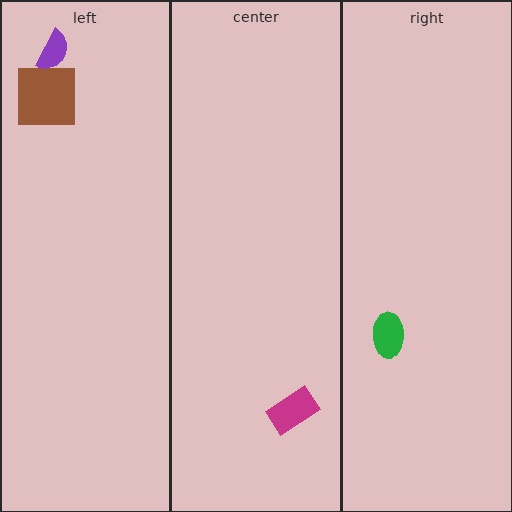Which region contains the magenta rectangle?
The center region.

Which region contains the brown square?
The left region.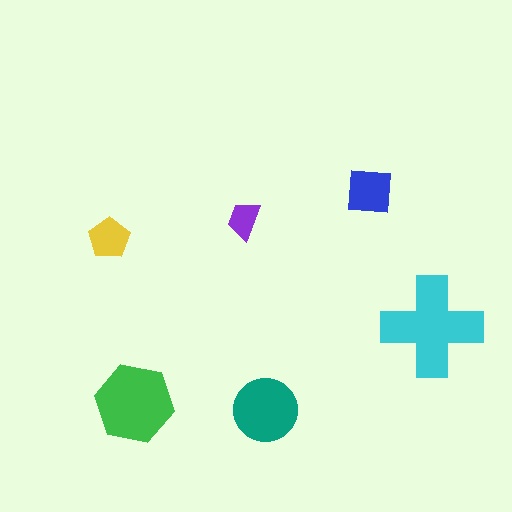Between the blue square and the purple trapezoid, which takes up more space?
The blue square.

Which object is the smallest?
The purple trapezoid.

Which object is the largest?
The cyan cross.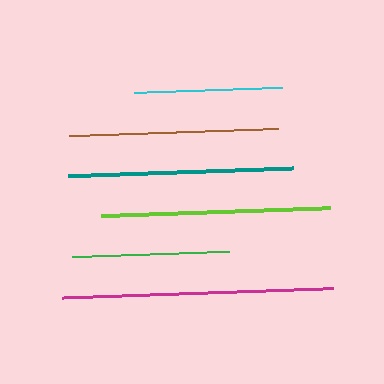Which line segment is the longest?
The magenta line is the longest at approximately 272 pixels.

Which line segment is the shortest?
The cyan line is the shortest at approximately 148 pixels.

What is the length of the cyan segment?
The cyan segment is approximately 148 pixels long.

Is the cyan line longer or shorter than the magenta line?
The magenta line is longer than the cyan line.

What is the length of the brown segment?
The brown segment is approximately 209 pixels long.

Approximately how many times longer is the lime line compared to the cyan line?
The lime line is approximately 1.5 times the length of the cyan line.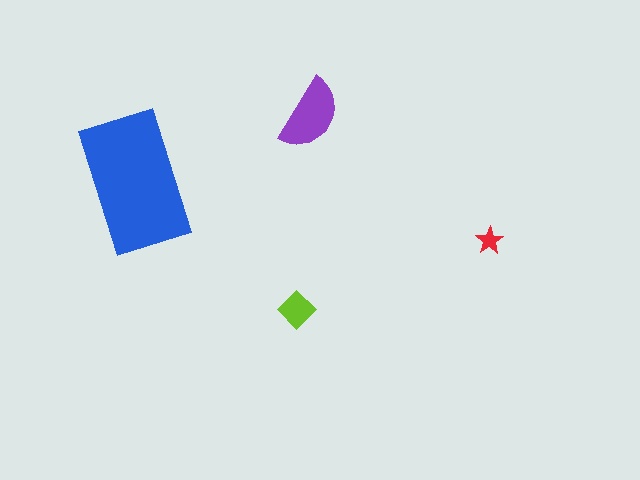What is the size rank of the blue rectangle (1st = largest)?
1st.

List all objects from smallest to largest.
The red star, the lime diamond, the purple semicircle, the blue rectangle.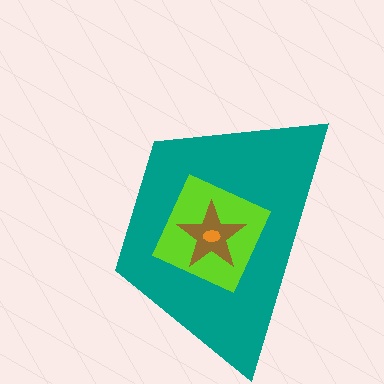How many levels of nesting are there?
4.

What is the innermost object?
The orange ellipse.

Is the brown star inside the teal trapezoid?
Yes.